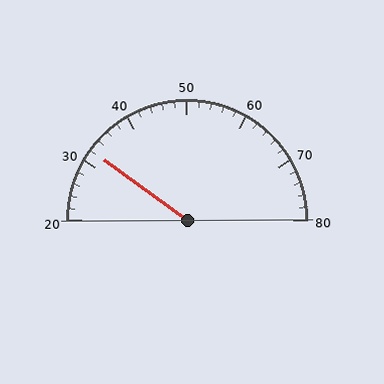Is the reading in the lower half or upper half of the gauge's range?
The reading is in the lower half of the range (20 to 80).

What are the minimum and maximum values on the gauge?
The gauge ranges from 20 to 80.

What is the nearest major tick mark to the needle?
The nearest major tick mark is 30.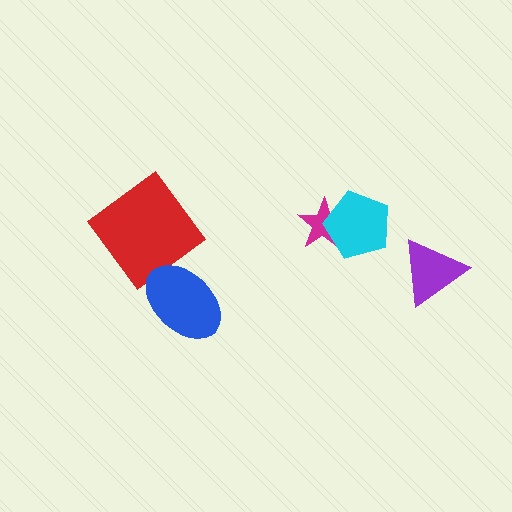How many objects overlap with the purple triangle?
0 objects overlap with the purple triangle.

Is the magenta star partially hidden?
Yes, it is partially covered by another shape.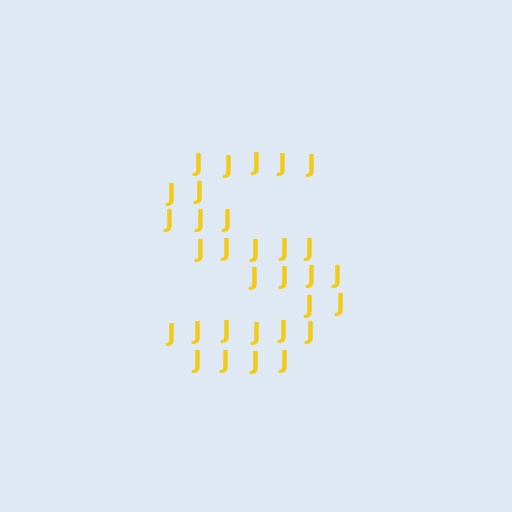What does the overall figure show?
The overall figure shows the letter S.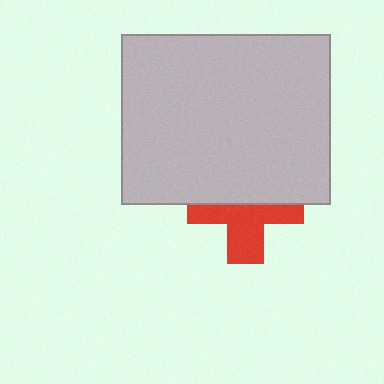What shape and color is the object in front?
The object in front is a light gray rectangle.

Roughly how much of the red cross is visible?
About half of it is visible (roughly 50%).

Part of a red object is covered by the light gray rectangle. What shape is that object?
It is a cross.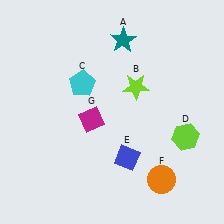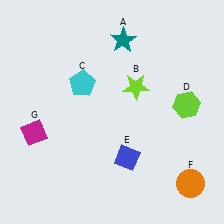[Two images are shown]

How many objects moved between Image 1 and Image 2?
3 objects moved between the two images.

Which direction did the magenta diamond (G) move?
The magenta diamond (G) moved left.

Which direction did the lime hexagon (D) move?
The lime hexagon (D) moved up.